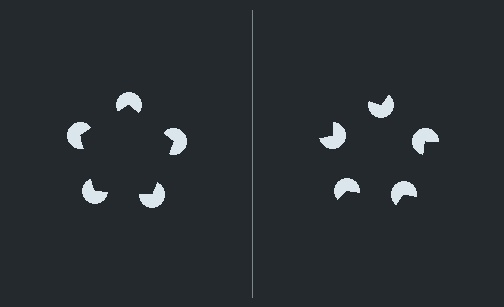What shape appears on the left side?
An illusory pentagon.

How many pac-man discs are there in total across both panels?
10 — 5 on each side.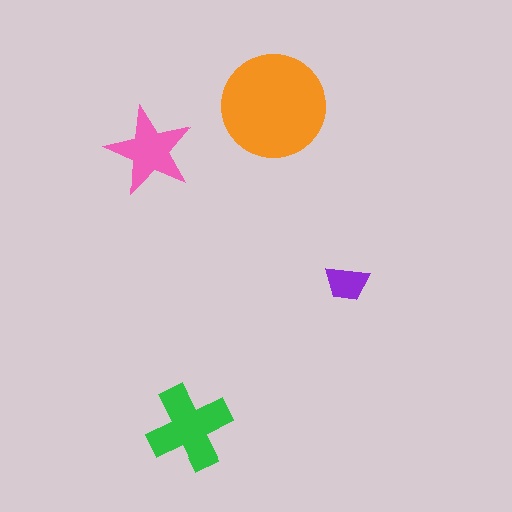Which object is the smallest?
The purple trapezoid.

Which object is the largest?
The orange circle.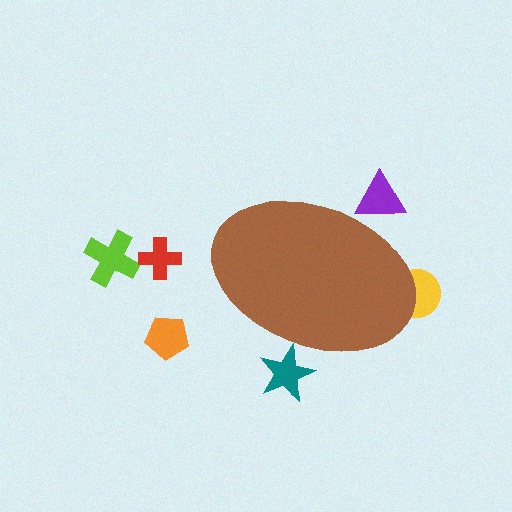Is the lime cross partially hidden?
No, the lime cross is fully visible.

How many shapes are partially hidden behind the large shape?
3 shapes are partially hidden.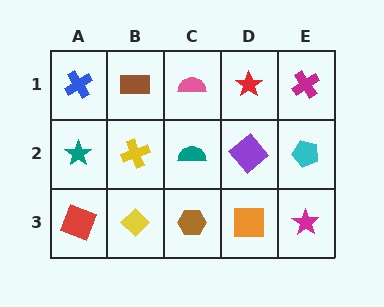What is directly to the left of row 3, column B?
A red square.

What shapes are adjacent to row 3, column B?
A yellow cross (row 2, column B), a red square (row 3, column A), a brown hexagon (row 3, column C).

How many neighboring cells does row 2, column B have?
4.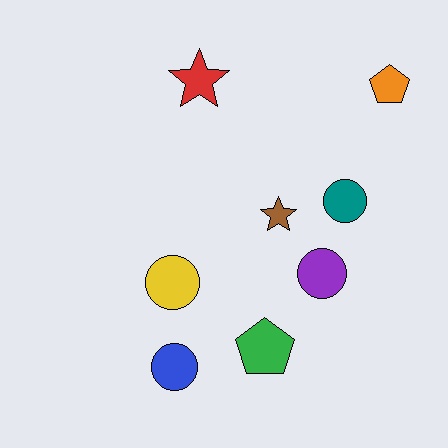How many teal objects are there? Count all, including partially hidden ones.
There is 1 teal object.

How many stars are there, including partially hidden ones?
There are 2 stars.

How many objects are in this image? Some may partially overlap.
There are 8 objects.